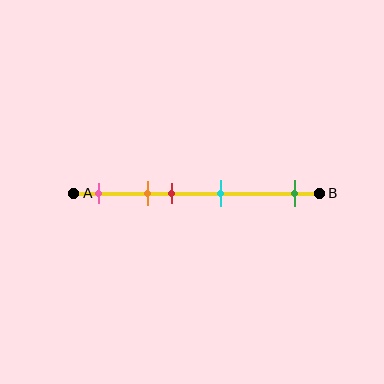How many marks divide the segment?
There are 5 marks dividing the segment.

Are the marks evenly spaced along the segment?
No, the marks are not evenly spaced.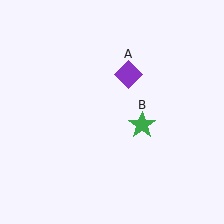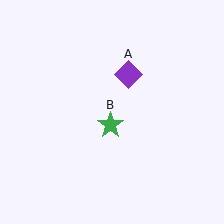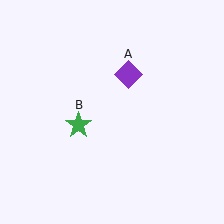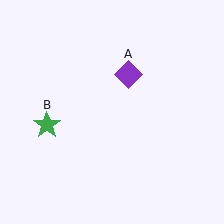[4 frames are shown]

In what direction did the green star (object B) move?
The green star (object B) moved left.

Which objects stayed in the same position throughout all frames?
Purple diamond (object A) remained stationary.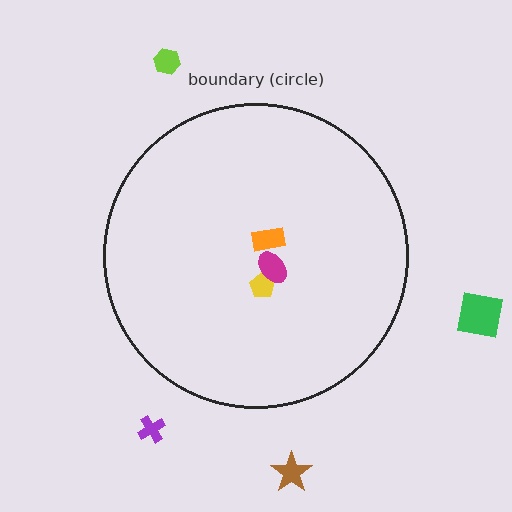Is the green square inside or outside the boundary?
Outside.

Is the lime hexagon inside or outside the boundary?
Outside.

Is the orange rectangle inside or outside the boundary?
Inside.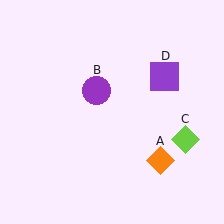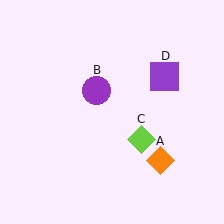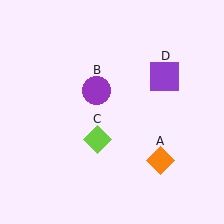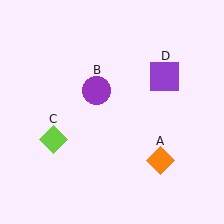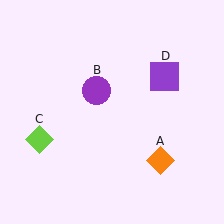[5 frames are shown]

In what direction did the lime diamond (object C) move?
The lime diamond (object C) moved left.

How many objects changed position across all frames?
1 object changed position: lime diamond (object C).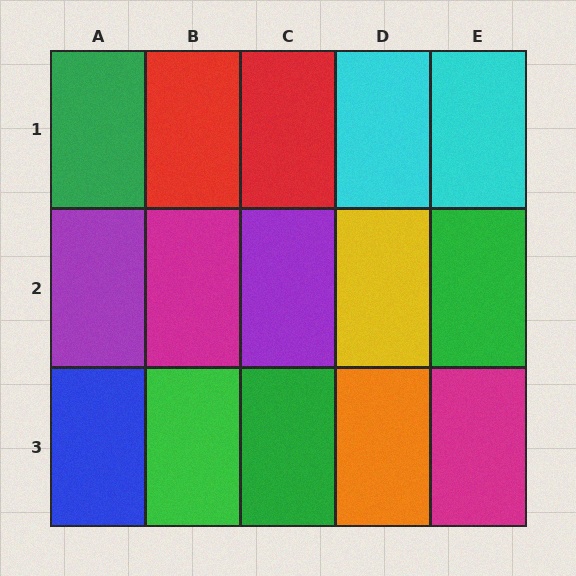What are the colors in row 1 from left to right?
Green, red, red, cyan, cyan.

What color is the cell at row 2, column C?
Purple.